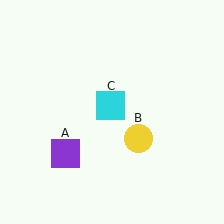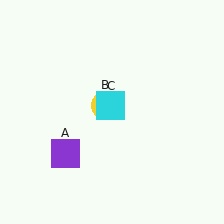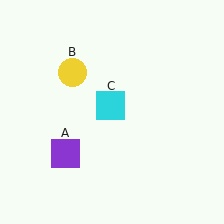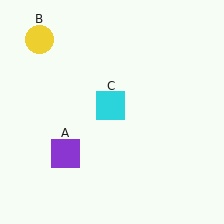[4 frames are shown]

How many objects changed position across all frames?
1 object changed position: yellow circle (object B).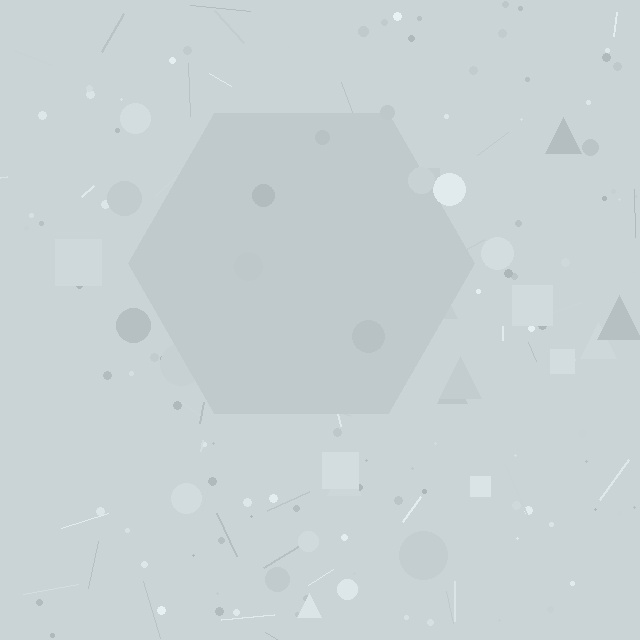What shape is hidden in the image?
A hexagon is hidden in the image.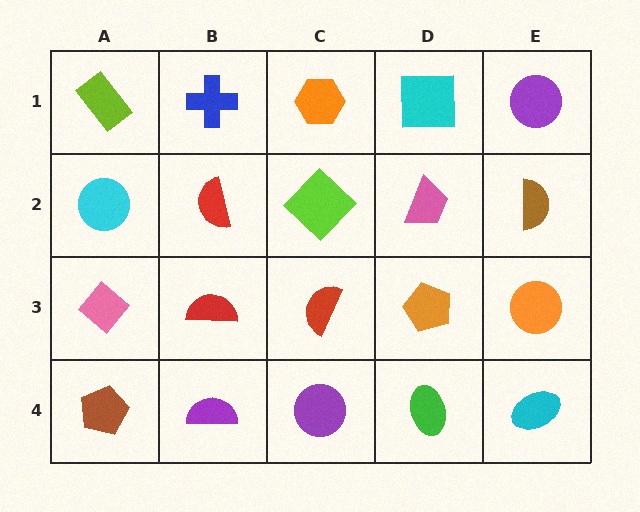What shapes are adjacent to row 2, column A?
A lime rectangle (row 1, column A), a pink diamond (row 3, column A), a red semicircle (row 2, column B).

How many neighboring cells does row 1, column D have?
3.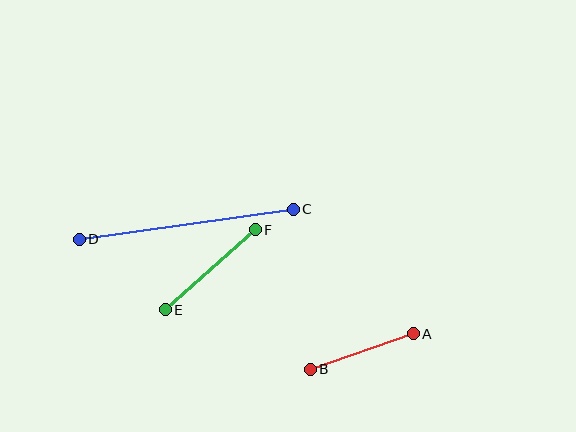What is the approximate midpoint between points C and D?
The midpoint is at approximately (186, 224) pixels.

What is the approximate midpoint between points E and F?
The midpoint is at approximately (210, 270) pixels.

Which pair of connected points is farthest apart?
Points C and D are farthest apart.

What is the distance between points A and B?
The distance is approximately 109 pixels.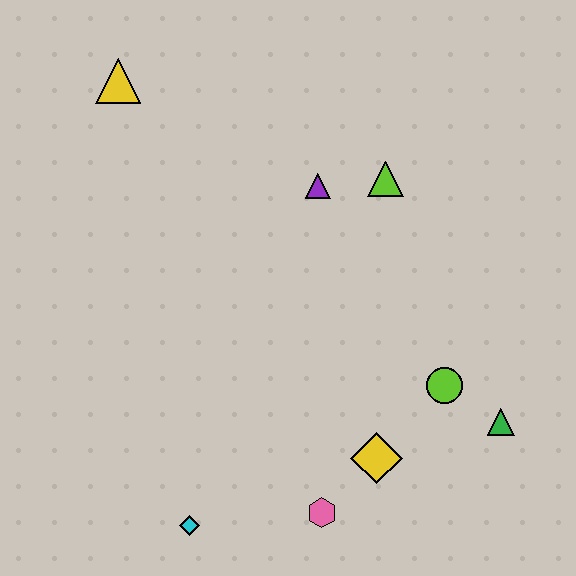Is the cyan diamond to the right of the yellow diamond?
No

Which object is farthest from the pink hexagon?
The yellow triangle is farthest from the pink hexagon.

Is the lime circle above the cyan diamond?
Yes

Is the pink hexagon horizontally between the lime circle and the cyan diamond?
Yes